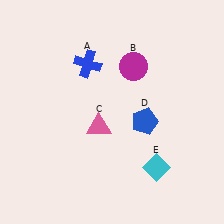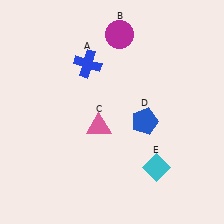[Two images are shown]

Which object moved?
The magenta circle (B) moved up.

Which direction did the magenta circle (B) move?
The magenta circle (B) moved up.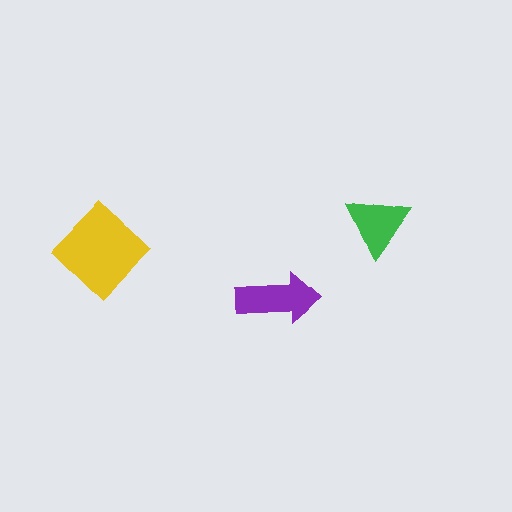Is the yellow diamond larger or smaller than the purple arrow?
Larger.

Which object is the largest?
The yellow diamond.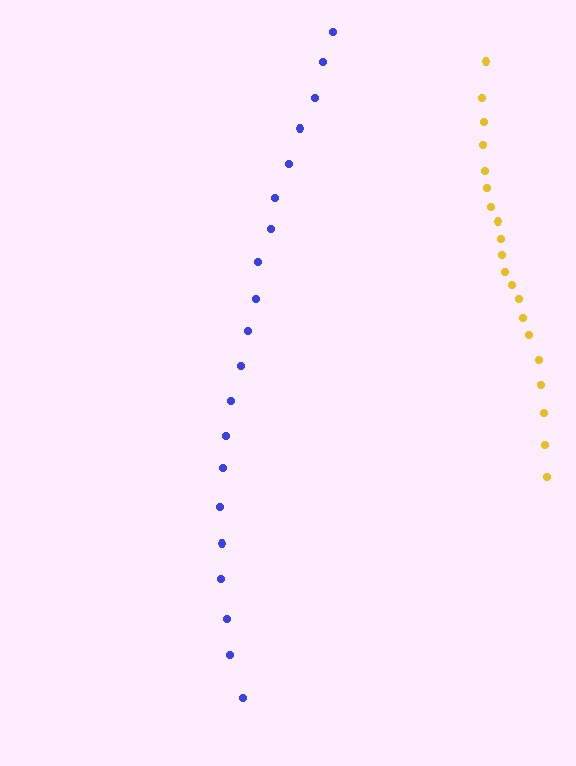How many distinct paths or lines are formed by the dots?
There are 2 distinct paths.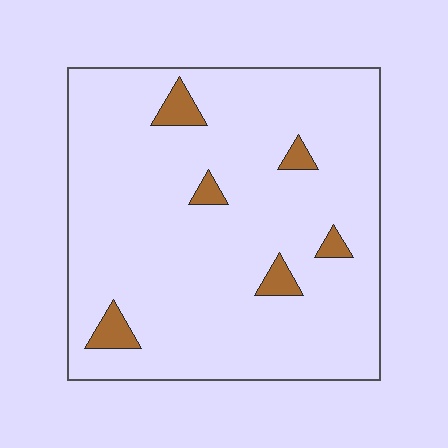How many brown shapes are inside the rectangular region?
6.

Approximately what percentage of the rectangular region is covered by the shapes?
Approximately 5%.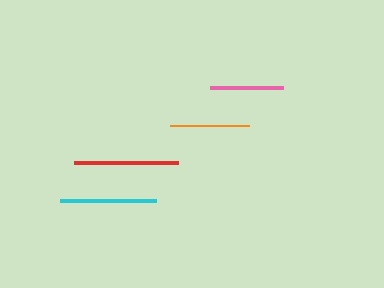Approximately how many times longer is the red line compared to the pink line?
The red line is approximately 1.4 times the length of the pink line.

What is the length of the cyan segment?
The cyan segment is approximately 96 pixels long.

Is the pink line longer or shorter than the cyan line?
The cyan line is longer than the pink line.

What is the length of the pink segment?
The pink segment is approximately 73 pixels long.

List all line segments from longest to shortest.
From longest to shortest: red, cyan, orange, pink.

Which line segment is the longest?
The red line is the longest at approximately 103 pixels.